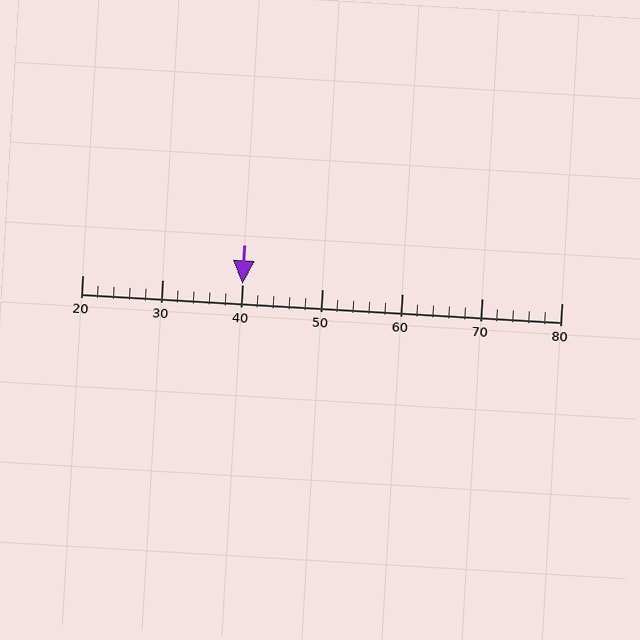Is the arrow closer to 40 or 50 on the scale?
The arrow is closer to 40.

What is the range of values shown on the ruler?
The ruler shows values from 20 to 80.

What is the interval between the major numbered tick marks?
The major tick marks are spaced 10 units apart.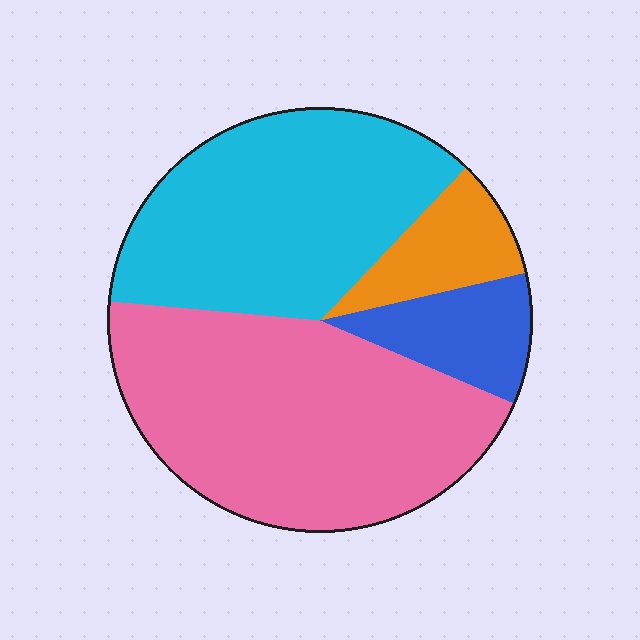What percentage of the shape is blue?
Blue takes up about one tenth (1/10) of the shape.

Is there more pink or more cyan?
Pink.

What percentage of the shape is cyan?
Cyan takes up about three eighths (3/8) of the shape.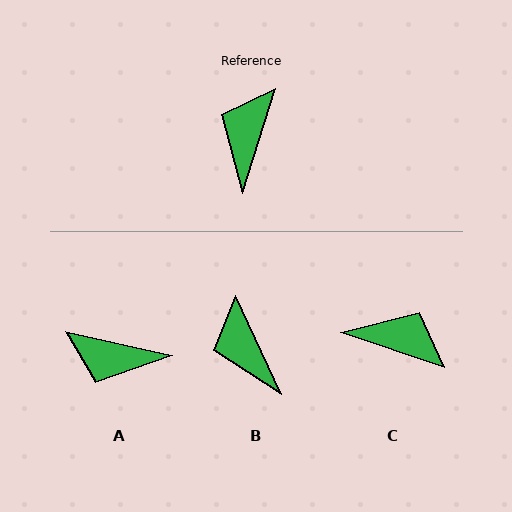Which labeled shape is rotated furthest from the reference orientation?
A, about 95 degrees away.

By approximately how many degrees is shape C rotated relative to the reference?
Approximately 91 degrees clockwise.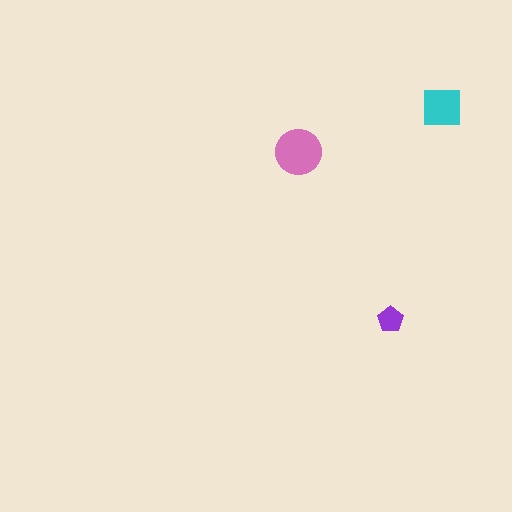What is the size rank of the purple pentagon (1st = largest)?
3rd.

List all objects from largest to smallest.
The pink circle, the cyan square, the purple pentagon.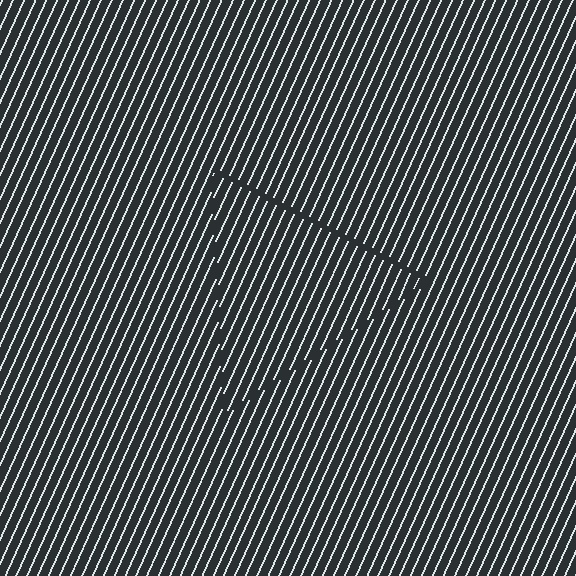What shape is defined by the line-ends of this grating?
An illusory triangle. The interior of the shape contains the same grating, shifted by half a period — the contour is defined by the phase discontinuity where line-ends from the inner and outer gratings abut.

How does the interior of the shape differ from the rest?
The interior of the shape contains the same grating, shifted by half a period — the contour is defined by the phase discontinuity where line-ends from the inner and outer gratings abut.